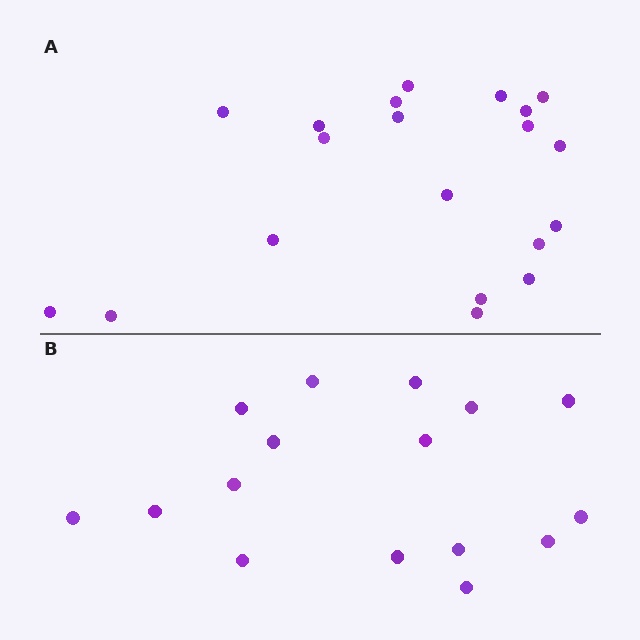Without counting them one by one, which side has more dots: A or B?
Region A (the top region) has more dots.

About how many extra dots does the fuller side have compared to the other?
Region A has about 4 more dots than region B.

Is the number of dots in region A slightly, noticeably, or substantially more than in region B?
Region A has noticeably more, but not dramatically so. The ratio is roughly 1.2 to 1.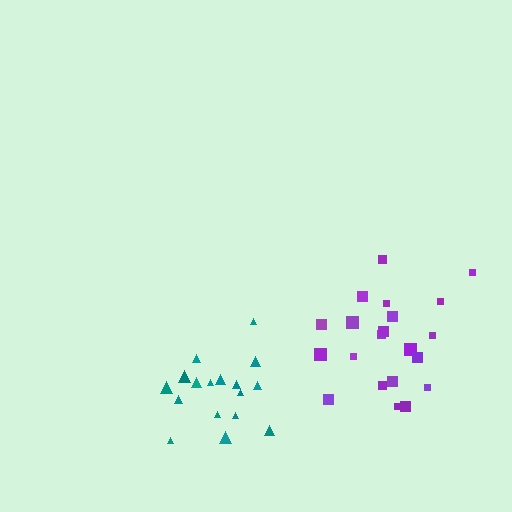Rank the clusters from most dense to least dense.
teal, purple.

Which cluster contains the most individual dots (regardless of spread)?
Purple (21).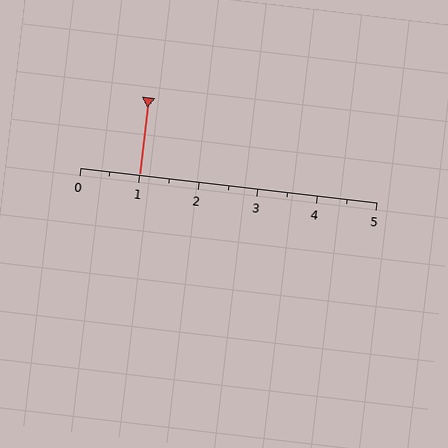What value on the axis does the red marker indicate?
The marker indicates approximately 1.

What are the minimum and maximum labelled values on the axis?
The axis runs from 0 to 5.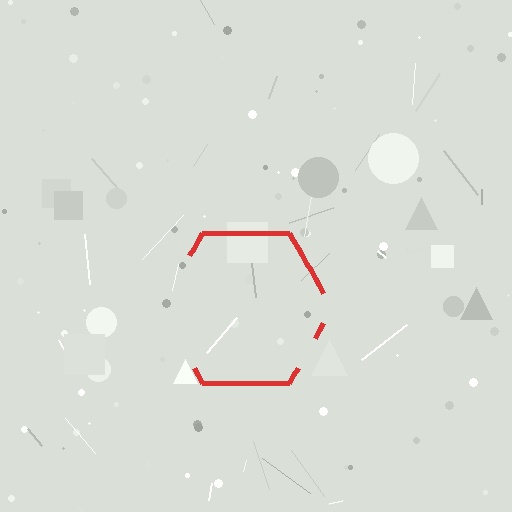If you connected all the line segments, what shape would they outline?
They would outline a hexagon.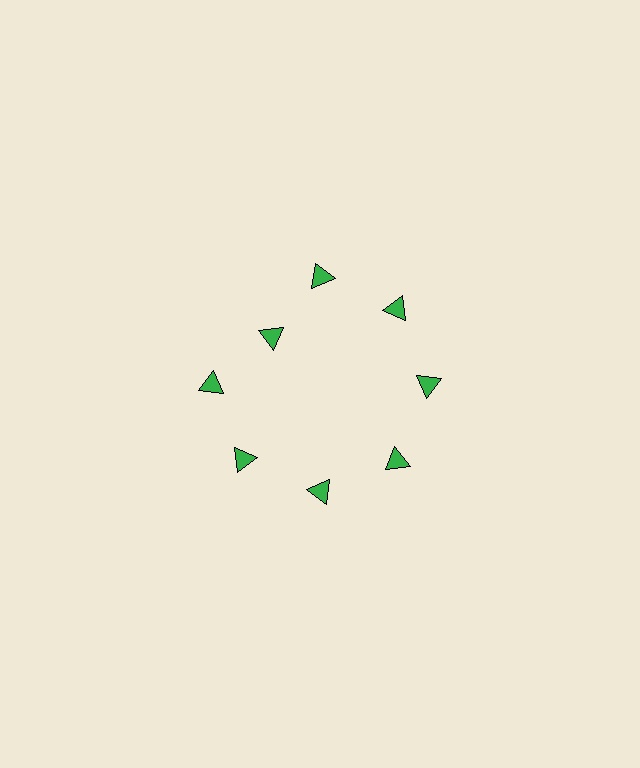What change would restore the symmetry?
The symmetry would be restored by moving it outward, back onto the ring so that all 8 triangles sit at equal angles and equal distance from the center.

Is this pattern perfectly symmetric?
No. The 8 green triangles are arranged in a ring, but one element near the 10 o'clock position is pulled inward toward the center, breaking the 8-fold rotational symmetry.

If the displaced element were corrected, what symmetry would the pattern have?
It would have 8-fold rotational symmetry — the pattern would map onto itself every 45 degrees.